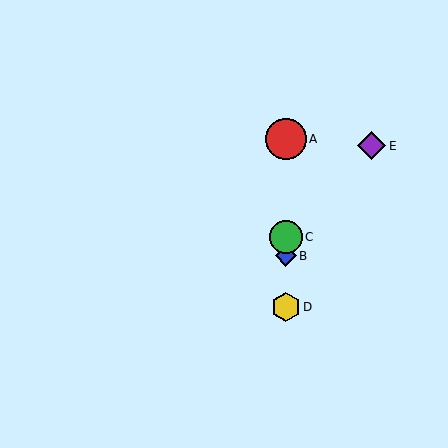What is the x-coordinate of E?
Object E is at x≈372.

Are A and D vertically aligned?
Yes, both are at x≈286.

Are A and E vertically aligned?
No, A is at x≈286 and E is at x≈372.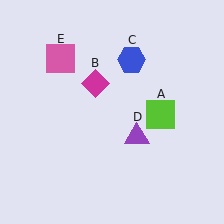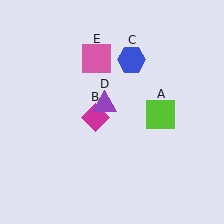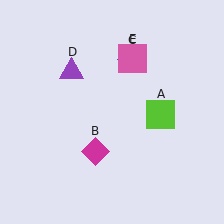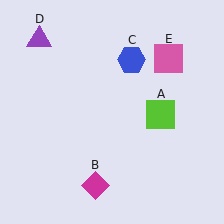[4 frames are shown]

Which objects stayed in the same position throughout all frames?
Lime square (object A) and blue hexagon (object C) remained stationary.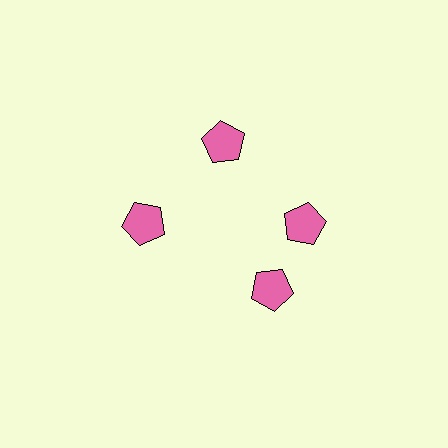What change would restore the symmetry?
The symmetry would be restored by rotating it back into even spacing with its neighbors so that all 4 pentagons sit at equal angles and equal distance from the center.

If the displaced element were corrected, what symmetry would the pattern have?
It would have 4-fold rotational symmetry — the pattern would map onto itself every 90 degrees.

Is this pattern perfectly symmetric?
No. The 4 pink pentagons are arranged in a ring, but one element near the 6 o'clock position is rotated out of alignment along the ring, breaking the 4-fold rotational symmetry.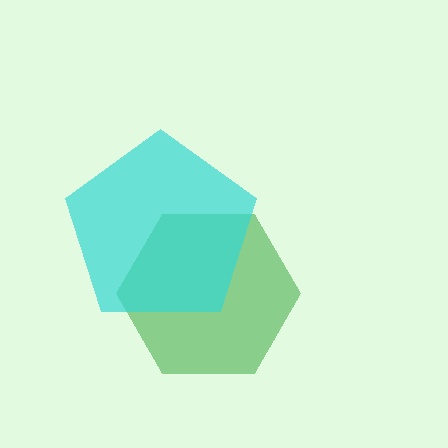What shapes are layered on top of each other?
The layered shapes are: a green hexagon, a cyan pentagon.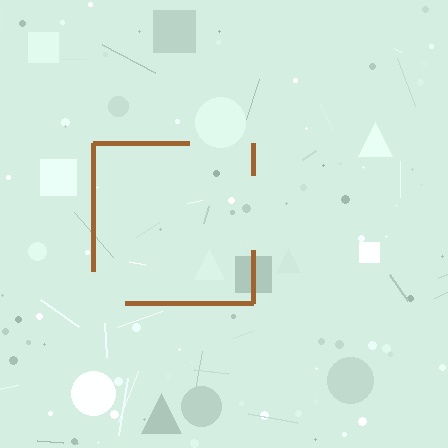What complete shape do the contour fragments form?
The contour fragments form a square.